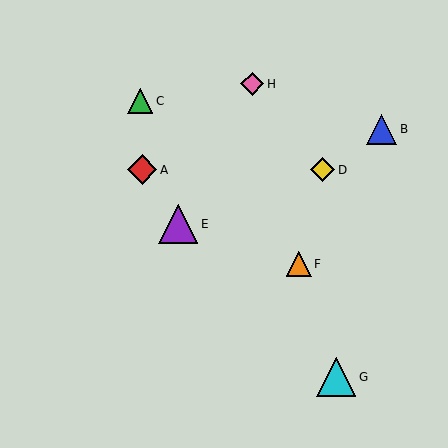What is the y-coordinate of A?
Object A is at y≈170.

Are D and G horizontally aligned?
No, D is at y≈170 and G is at y≈377.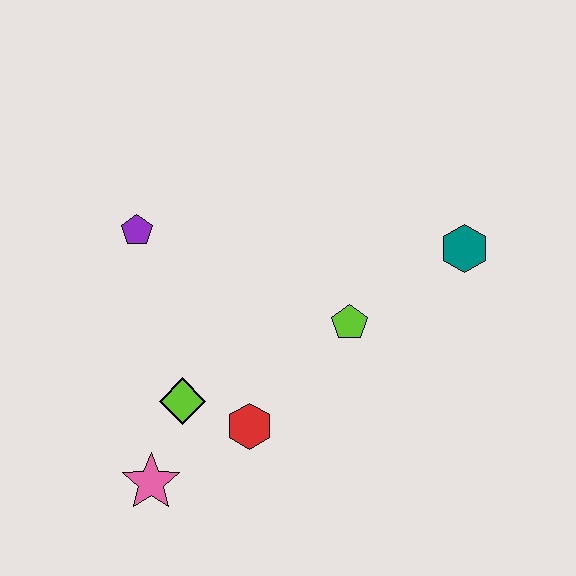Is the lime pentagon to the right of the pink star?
Yes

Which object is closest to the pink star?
The lime diamond is closest to the pink star.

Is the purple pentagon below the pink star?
No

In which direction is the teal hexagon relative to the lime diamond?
The teal hexagon is to the right of the lime diamond.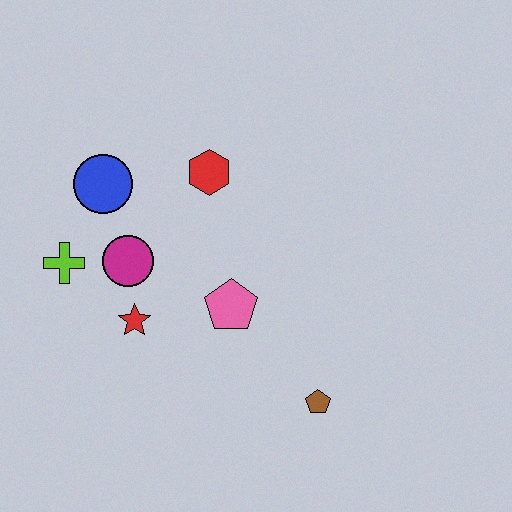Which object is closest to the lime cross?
The magenta circle is closest to the lime cross.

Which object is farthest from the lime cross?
The brown pentagon is farthest from the lime cross.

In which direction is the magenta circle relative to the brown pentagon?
The magenta circle is to the left of the brown pentagon.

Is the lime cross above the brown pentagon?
Yes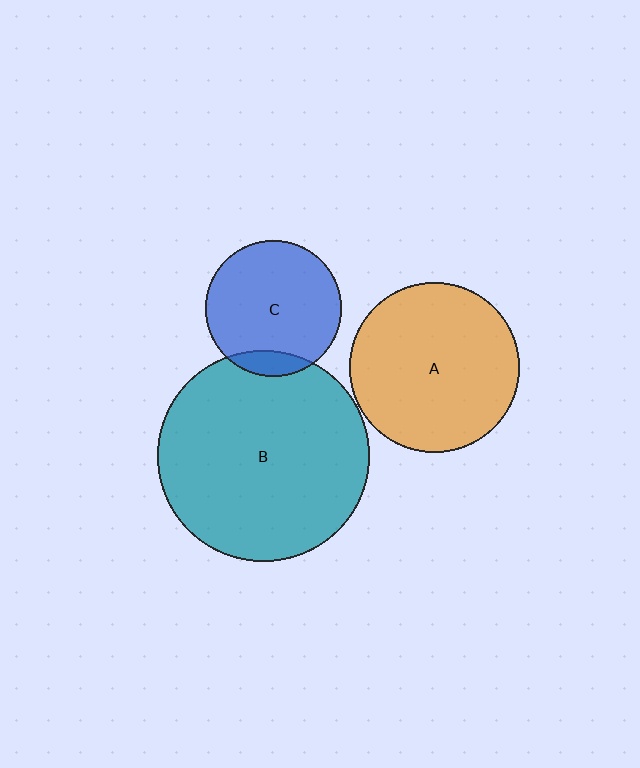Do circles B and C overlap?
Yes.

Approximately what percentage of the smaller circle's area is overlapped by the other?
Approximately 10%.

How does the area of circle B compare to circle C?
Approximately 2.4 times.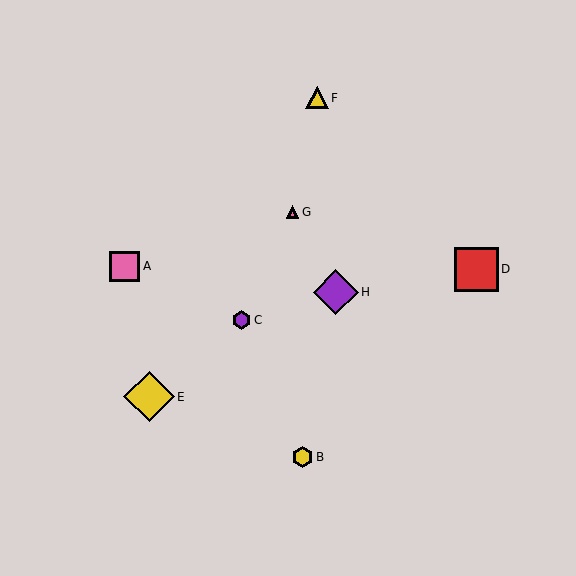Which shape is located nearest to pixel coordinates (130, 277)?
The pink square (labeled A) at (125, 266) is nearest to that location.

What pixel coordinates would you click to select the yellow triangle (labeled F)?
Click at (317, 98) to select the yellow triangle F.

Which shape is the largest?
The yellow diamond (labeled E) is the largest.